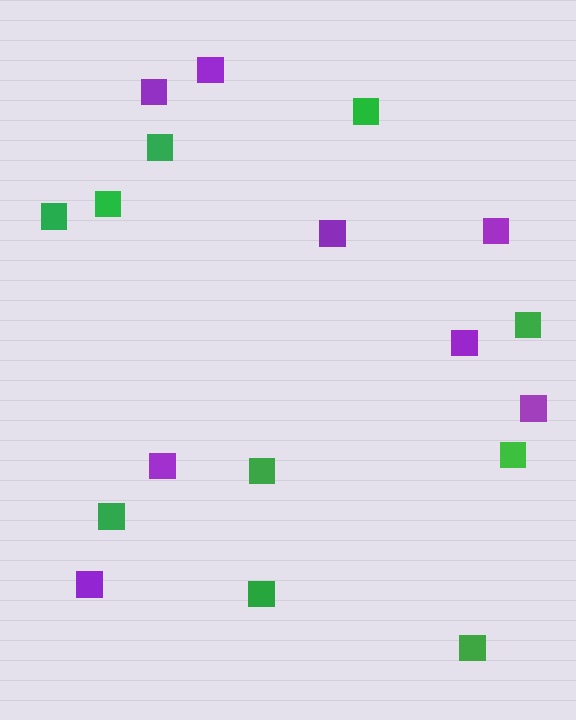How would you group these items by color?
There are 2 groups: one group of green squares (10) and one group of purple squares (8).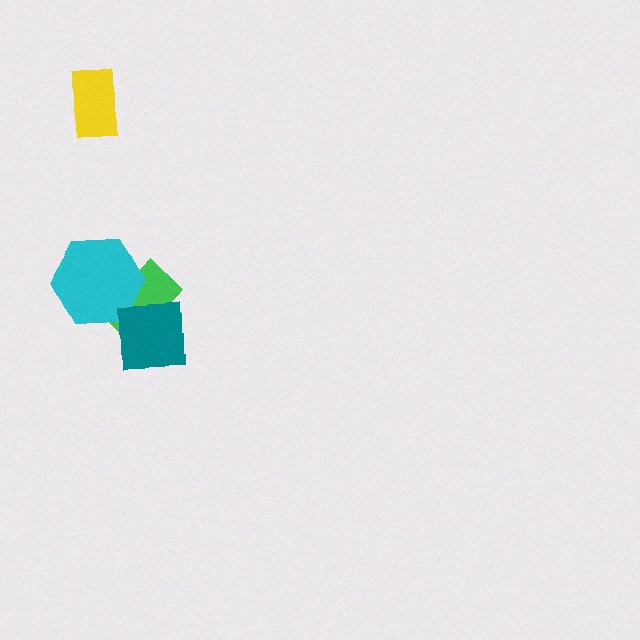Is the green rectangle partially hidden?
Yes, it is partially covered by another shape.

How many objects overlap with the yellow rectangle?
0 objects overlap with the yellow rectangle.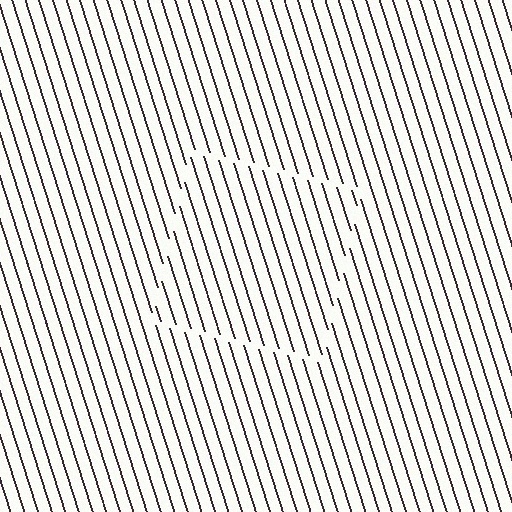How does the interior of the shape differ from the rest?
The interior of the shape contains the same grating, shifted by half a period — the contour is defined by the phase discontinuity where line-ends from the inner and outer gratings abut.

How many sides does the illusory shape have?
4 sides — the line-ends trace a square.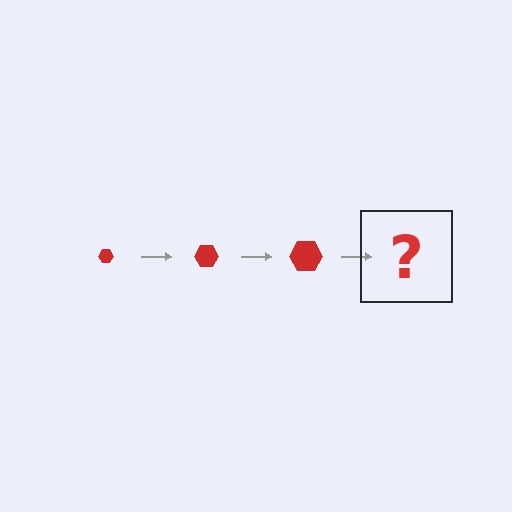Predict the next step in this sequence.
The next step is a red hexagon, larger than the previous one.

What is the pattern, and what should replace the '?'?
The pattern is that the hexagon gets progressively larger each step. The '?' should be a red hexagon, larger than the previous one.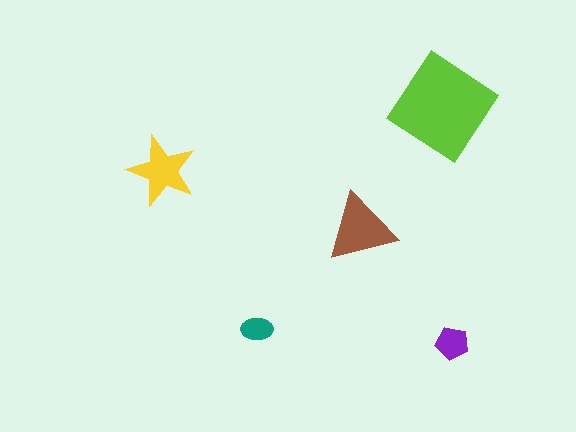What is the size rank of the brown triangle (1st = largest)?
2nd.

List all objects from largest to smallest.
The lime diamond, the brown triangle, the yellow star, the purple pentagon, the teal ellipse.